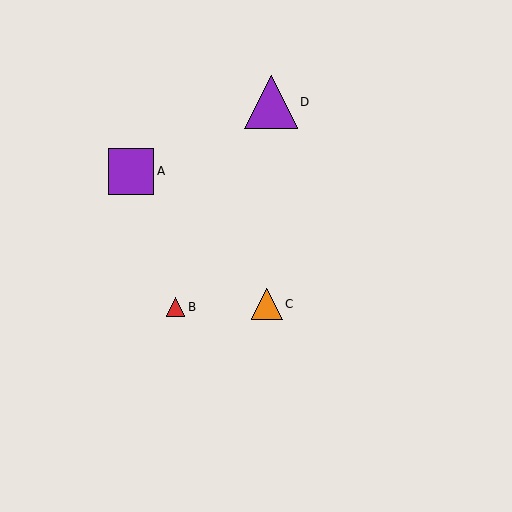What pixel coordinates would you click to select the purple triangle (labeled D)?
Click at (271, 102) to select the purple triangle D.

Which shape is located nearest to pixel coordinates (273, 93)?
The purple triangle (labeled D) at (271, 102) is nearest to that location.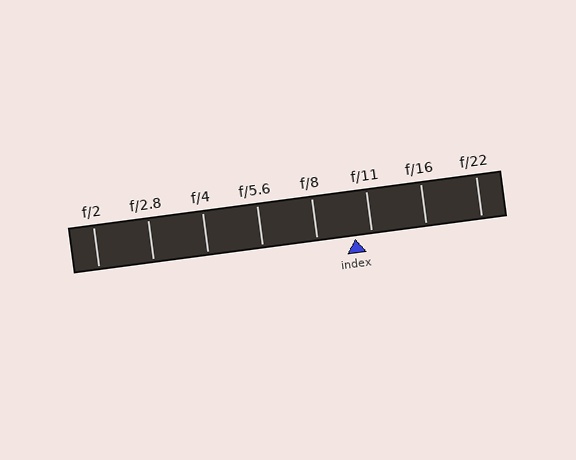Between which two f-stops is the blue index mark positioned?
The index mark is between f/8 and f/11.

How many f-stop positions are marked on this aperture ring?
There are 8 f-stop positions marked.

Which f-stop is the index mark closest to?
The index mark is closest to f/11.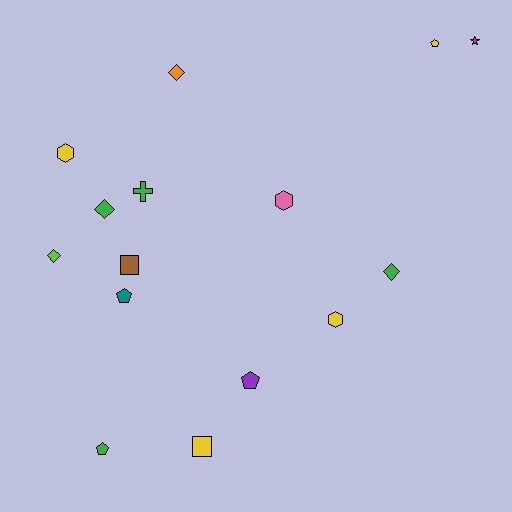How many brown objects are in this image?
There is 1 brown object.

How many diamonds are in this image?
There are 4 diamonds.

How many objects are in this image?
There are 15 objects.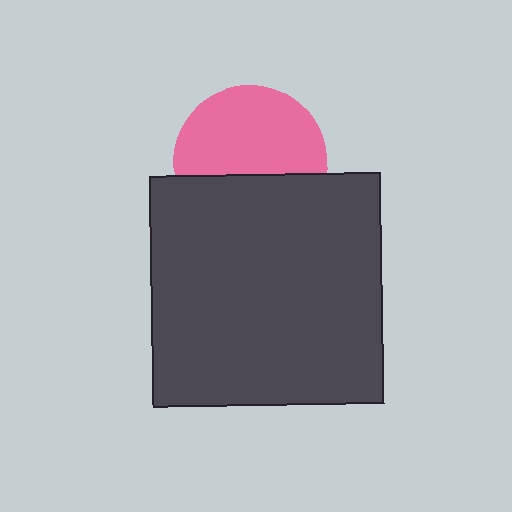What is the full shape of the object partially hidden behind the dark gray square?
The partially hidden object is a pink circle.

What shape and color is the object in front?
The object in front is a dark gray square.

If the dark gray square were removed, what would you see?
You would see the complete pink circle.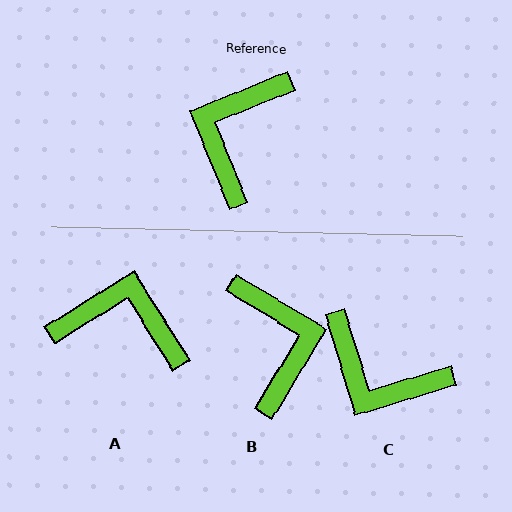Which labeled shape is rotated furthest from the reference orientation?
B, about 144 degrees away.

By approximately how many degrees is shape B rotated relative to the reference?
Approximately 144 degrees clockwise.